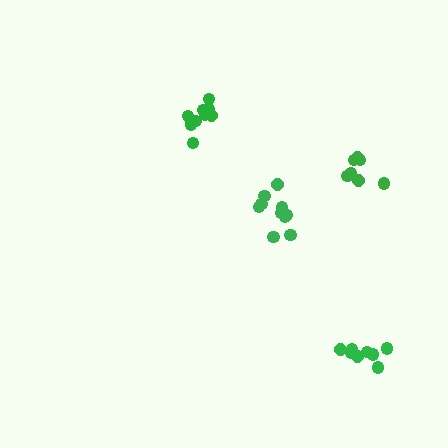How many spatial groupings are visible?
There are 4 spatial groupings.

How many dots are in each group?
Group 1: 10 dots, Group 2: 7 dots, Group 3: 8 dots, Group 4: 10 dots (35 total).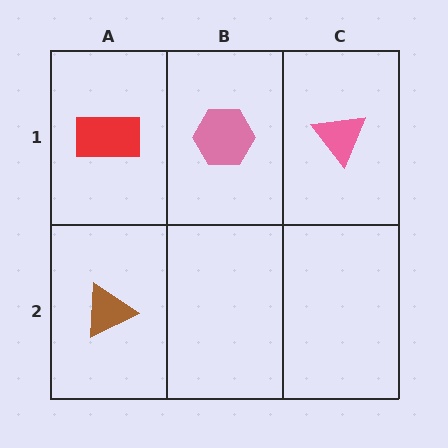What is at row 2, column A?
A brown triangle.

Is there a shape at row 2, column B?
No, that cell is empty.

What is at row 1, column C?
A pink triangle.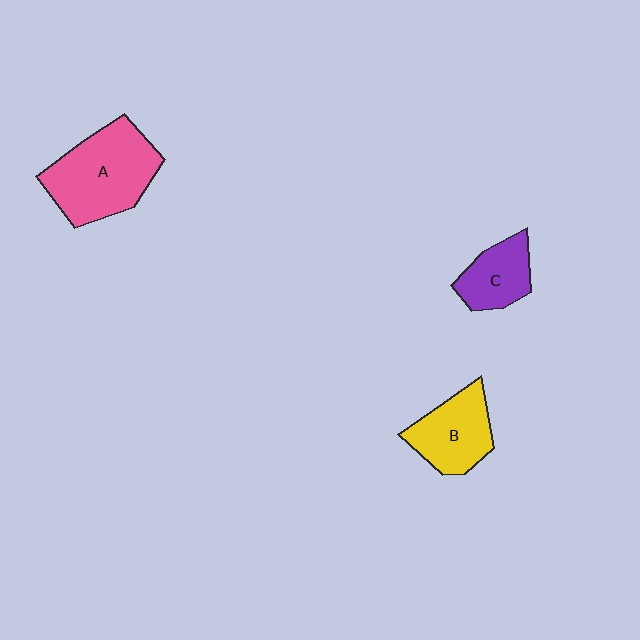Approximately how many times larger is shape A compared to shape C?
Approximately 2.0 times.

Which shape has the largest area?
Shape A (pink).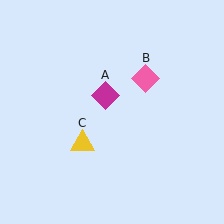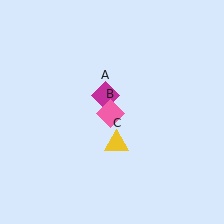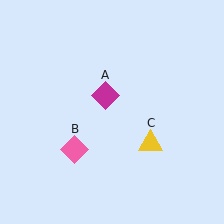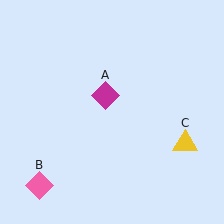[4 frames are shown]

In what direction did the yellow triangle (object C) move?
The yellow triangle (object C) moved right.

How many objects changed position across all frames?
2 objects changed position: pink diamond (object B), yellow triangle (object C).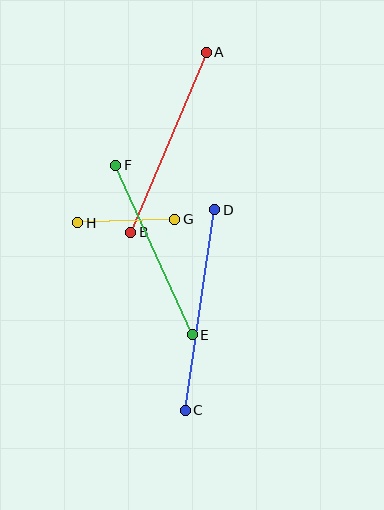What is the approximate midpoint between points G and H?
The midpoint is at approximately (126, 221) pixels.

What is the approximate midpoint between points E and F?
The midpoint is at approximately (154, 250) pixels.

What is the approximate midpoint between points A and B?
The midpoint is at approximately (169, 142) pixels.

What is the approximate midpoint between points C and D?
The midpoint is at approximately (200, 310) pixels.